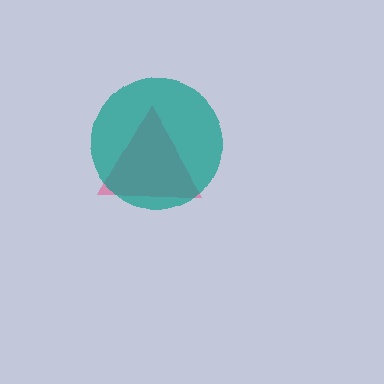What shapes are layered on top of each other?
The layered shapes are: a pink triangle, a teal circle.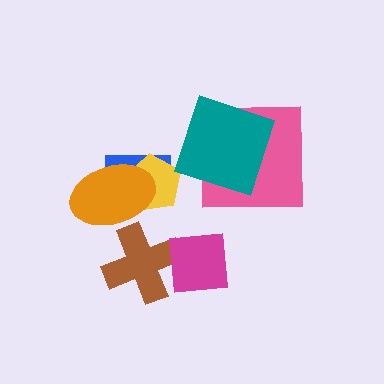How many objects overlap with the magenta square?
1 object overlaps with the magenta square.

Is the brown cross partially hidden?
Yes, it is partially covered by another shape.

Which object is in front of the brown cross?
The magenta square is in front of the brown cross.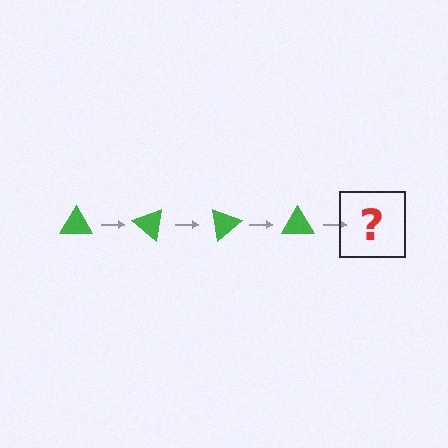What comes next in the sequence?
The next element should be a green triangle rotated 160 degrees.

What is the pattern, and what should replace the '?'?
The pattern is that the triangle rotates 40 degrees each step. The '?' should be a green triangle rotated 160 degrees.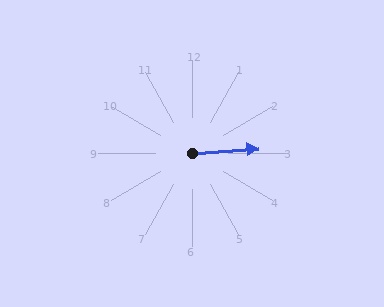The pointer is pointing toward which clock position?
Roughly 3 o'clock.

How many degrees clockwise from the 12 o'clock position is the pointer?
Approximately 85 degrees.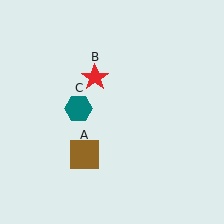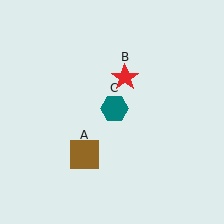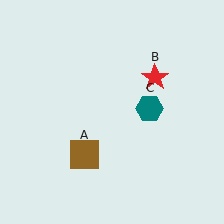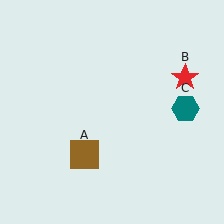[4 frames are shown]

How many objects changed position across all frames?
2 objects changed position: red star (object B), teal hexagon (object C).